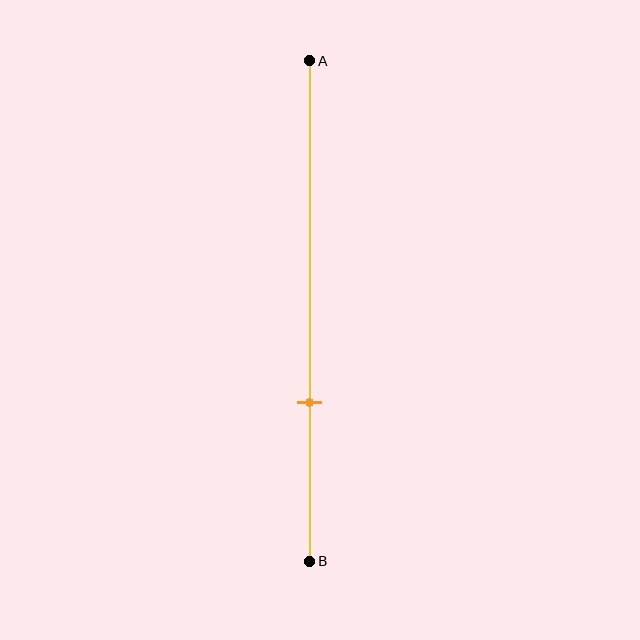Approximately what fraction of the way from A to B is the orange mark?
The orange mark is approximately 70% of the way from A to B.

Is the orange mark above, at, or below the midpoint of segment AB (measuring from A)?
The orange mark is below the midpoint of segment AB.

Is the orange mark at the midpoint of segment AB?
No, the mark is at about 70% from A, not at the 50% midpoint.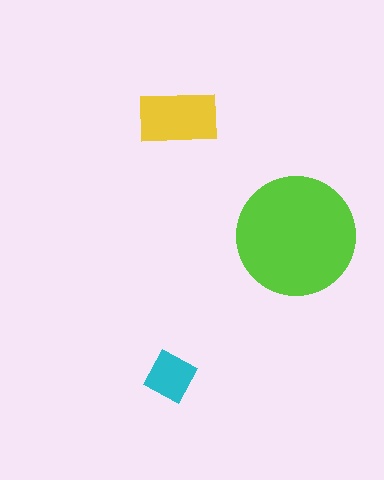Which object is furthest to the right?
The lime circle is rightmost.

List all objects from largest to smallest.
The lime circle, the yellow rectangle, the cyan square.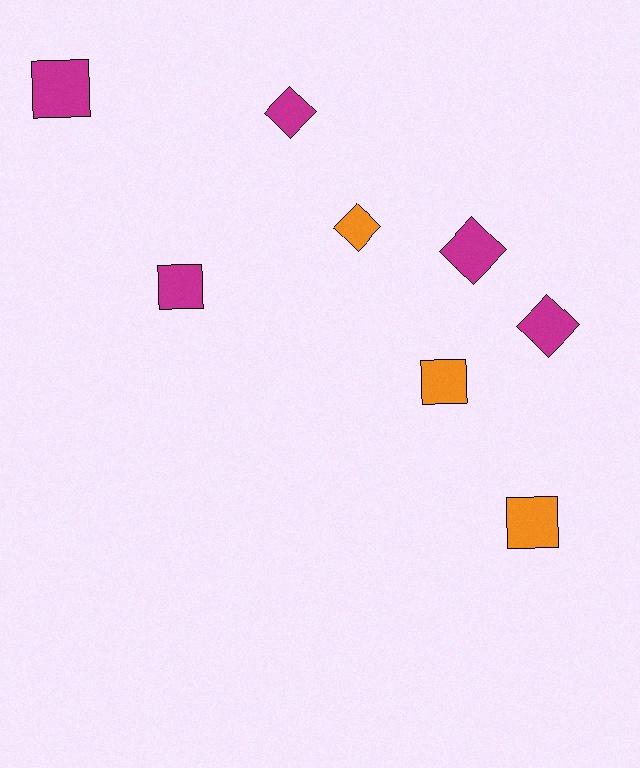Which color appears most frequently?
Magenta, with 5 objects.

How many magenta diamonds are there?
There are 3 magenta diamonds.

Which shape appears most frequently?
Square, with 4 objects.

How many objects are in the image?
There are 8 objects.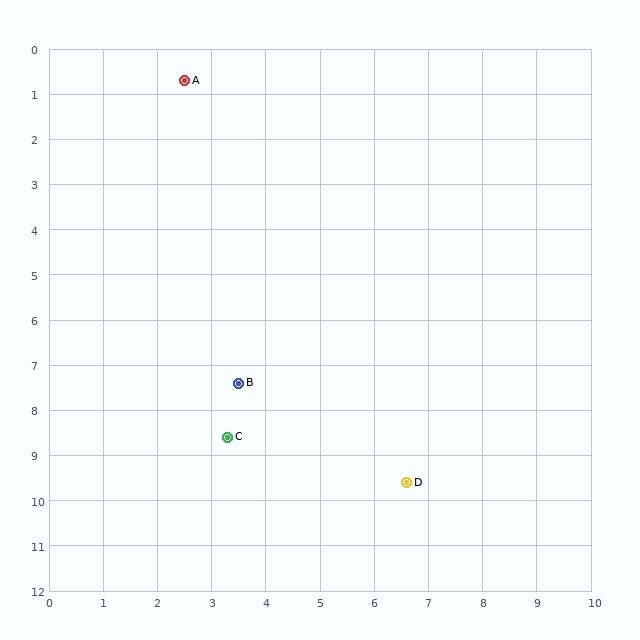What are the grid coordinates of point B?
Point B is at approximately (3.5, 7.4).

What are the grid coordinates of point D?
Point D is at approximately (6.6, 9.6).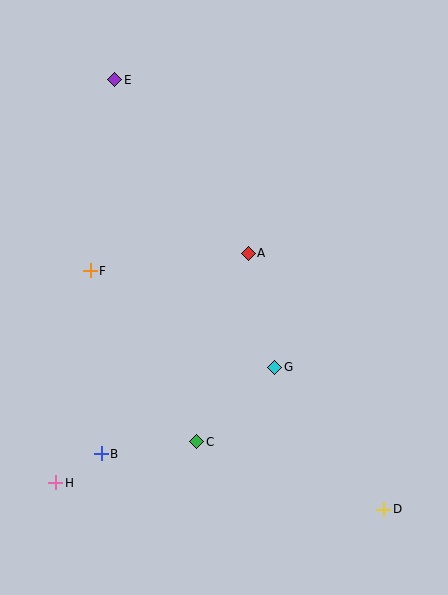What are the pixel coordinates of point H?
Point H is at (56, 483).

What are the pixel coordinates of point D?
Point D is at (384, 509).